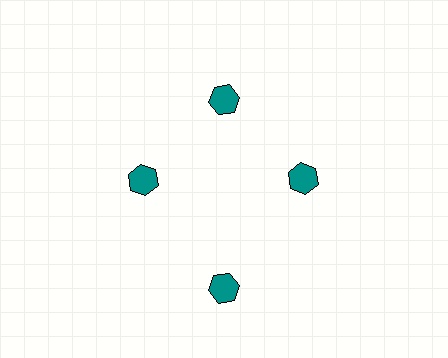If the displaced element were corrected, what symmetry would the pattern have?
It would have 4-fold rotational symmetry — the pattern would map onto itself every 90 degrees.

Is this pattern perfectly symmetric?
No. The 4 teal hexagons are arranged in a ring, but one element near the 6 o'clock position is pushed outward from the center, breaking the 4-fold rotational symmetry.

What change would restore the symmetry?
The symmetry would be restored by moving it inward, back onto the ring so that all 4 hexagons sit at equal angles and equal distance from the center.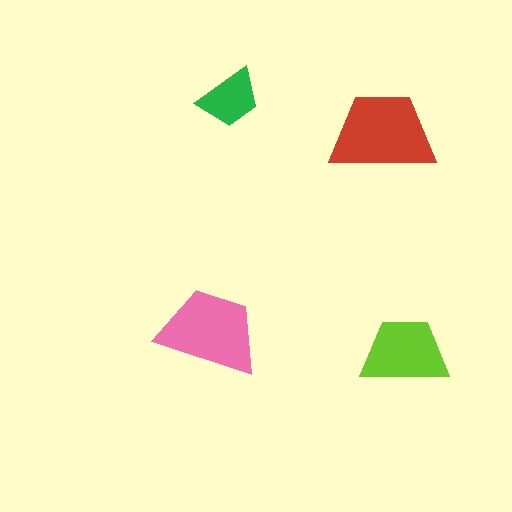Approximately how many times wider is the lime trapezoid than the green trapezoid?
About 1.5 times wider.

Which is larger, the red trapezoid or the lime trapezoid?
The red one.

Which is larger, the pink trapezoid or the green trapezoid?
The pink one.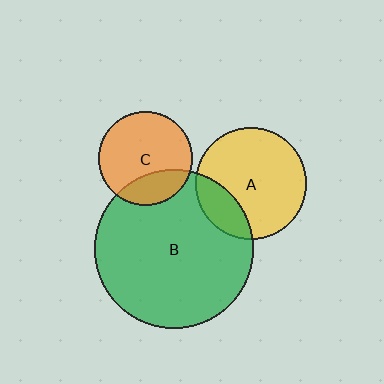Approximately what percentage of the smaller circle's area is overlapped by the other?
Approximately 25%.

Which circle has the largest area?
Circle B (green).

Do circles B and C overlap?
Yes.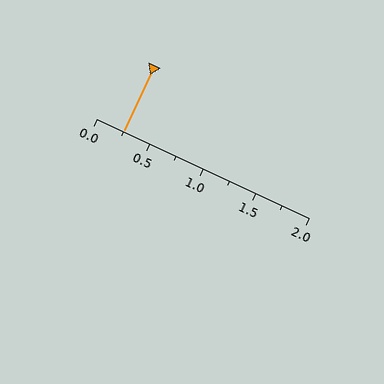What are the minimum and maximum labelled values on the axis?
The axis runs from 0.0 to 2.0.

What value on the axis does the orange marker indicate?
The marker indicates approximately 0.25.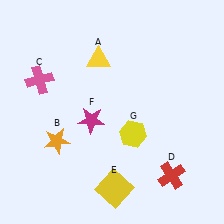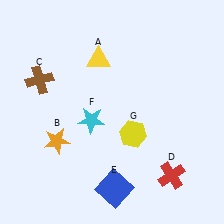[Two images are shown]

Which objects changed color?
C changed from pink to brown. E changed from yellow to blue. F changed from magenta to cyan.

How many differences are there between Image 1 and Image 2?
There are 3 differences between the two images.